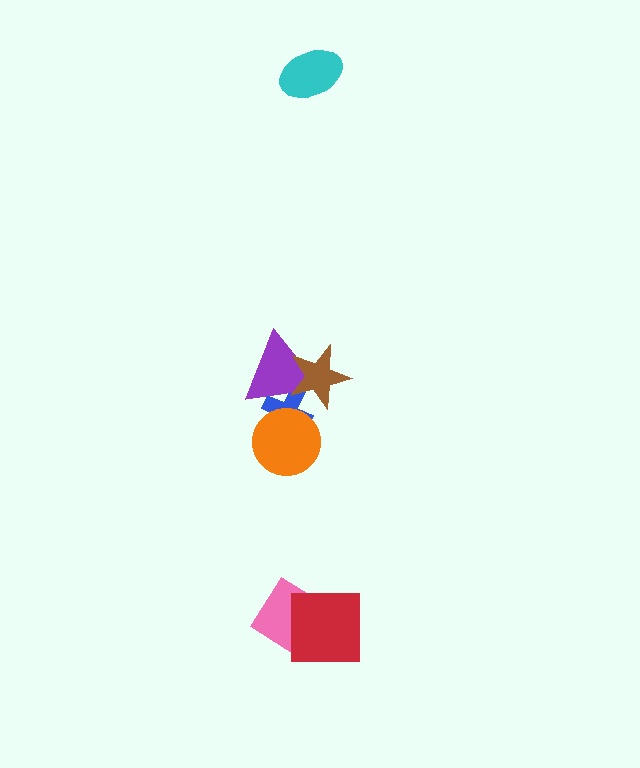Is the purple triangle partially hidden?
Yes, it is partially covered by another shape.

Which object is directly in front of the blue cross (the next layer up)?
The purple triangle is directly in front of the blue cross.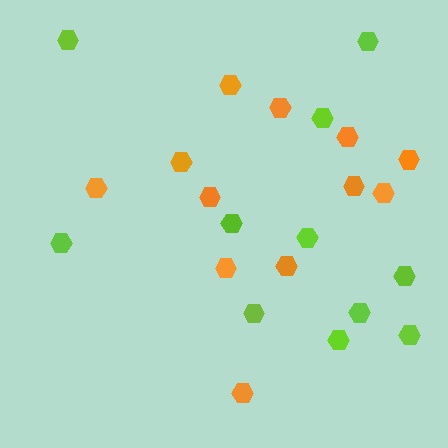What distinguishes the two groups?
There are 2 groups: one group of lime hexagons (11) and one group of orange hexagons (12).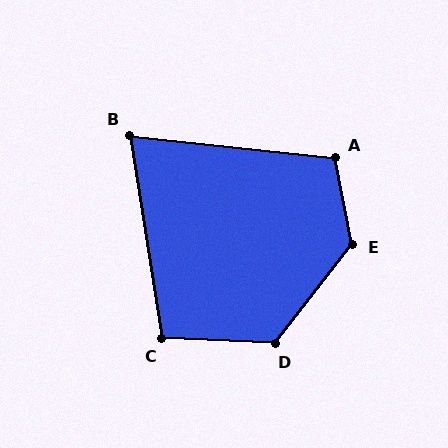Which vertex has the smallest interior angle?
B, at approximately 75 degrees.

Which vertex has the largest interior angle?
E, at approximately 131 degrees.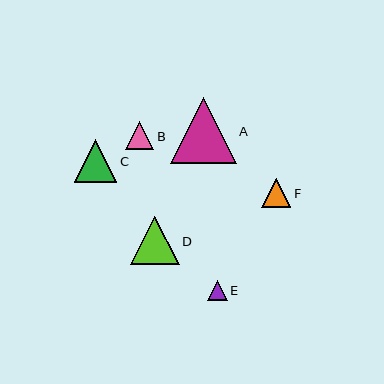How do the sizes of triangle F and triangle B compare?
Triangle F and triangle B are approximately the same size.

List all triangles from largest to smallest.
From largest to smallest: A, D, C, F, B, E.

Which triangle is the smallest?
Triangle E is the smallest with a size of approximately 20 pixels.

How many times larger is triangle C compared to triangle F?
Triangle C is approximately 1.4 times the size of triangle F.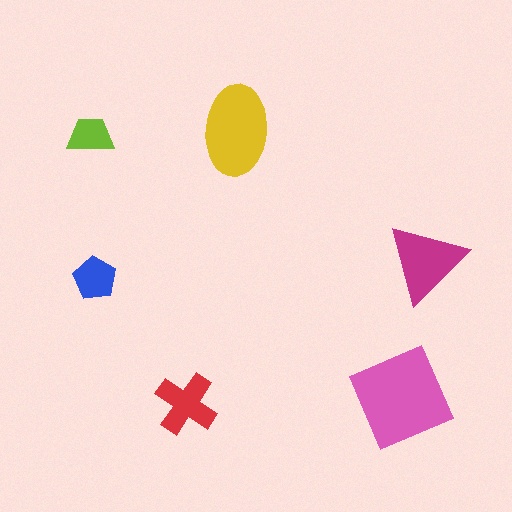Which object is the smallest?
The lime trapezoid.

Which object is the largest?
The pink diamond.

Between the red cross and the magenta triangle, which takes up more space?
The magenta triangle.